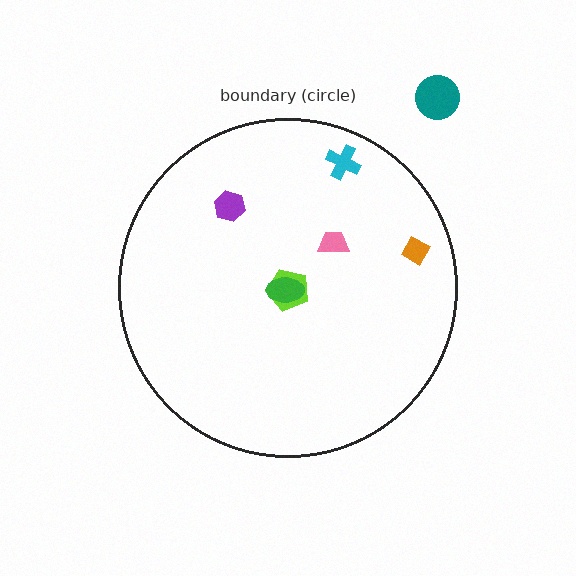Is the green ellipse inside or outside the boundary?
Inside.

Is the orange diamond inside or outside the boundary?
Inside.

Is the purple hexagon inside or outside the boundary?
Inside.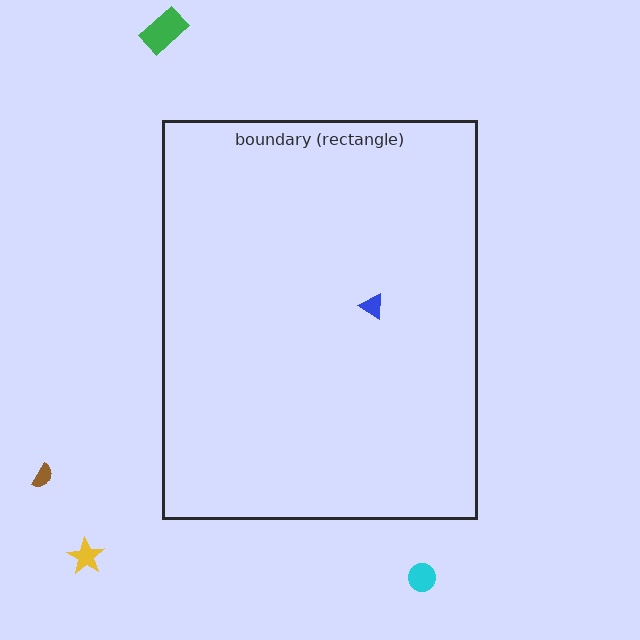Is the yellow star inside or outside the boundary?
Outside.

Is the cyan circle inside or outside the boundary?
Outside.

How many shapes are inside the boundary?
1 inside, 4 outside.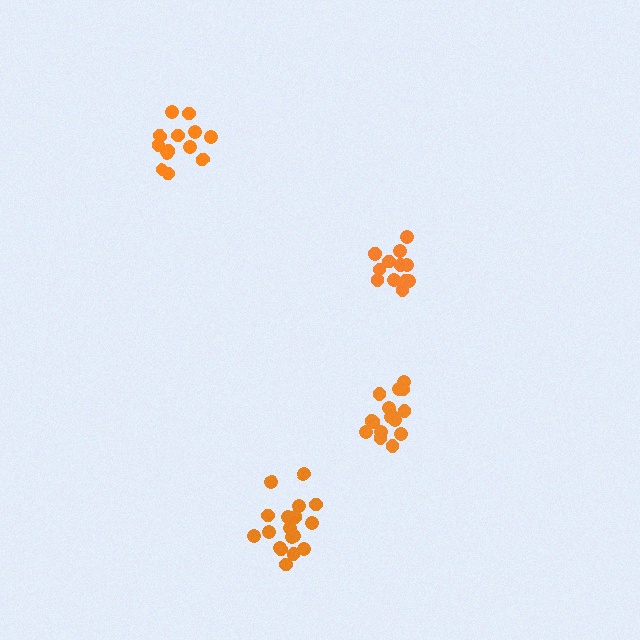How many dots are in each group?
Group 1: 18 dots, Group 2: 16 dots, Group 3: 13 dots, Group 4: 13 dots (60 total).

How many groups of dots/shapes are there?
There are 4 groups.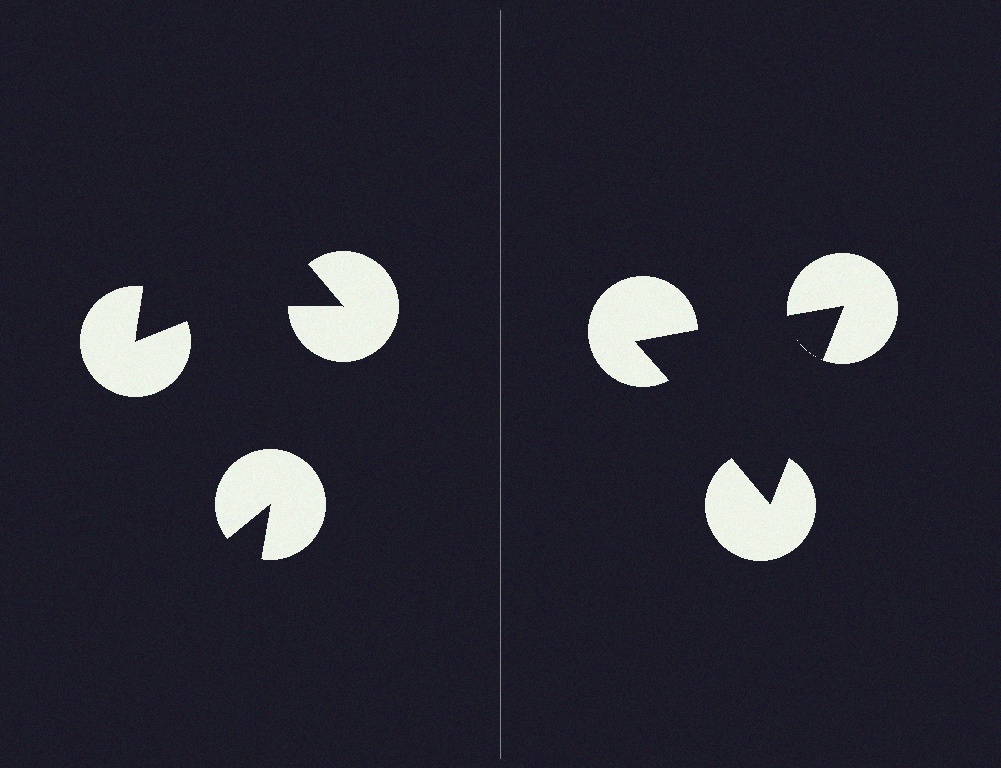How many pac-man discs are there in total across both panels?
6 — 3 on each side.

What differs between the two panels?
The pac-man discs are positioned identically on both sides; only the wedge orientations differ. On the right they align to a triangle; on the left they are misaligned.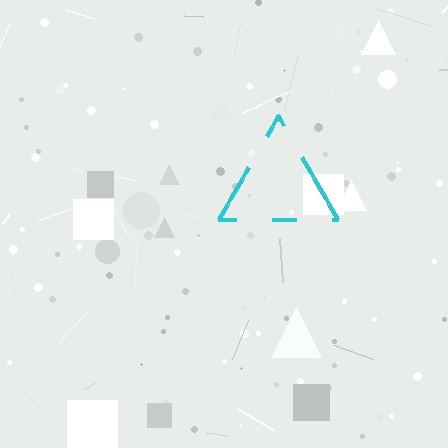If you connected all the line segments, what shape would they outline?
They would outline a triangle.